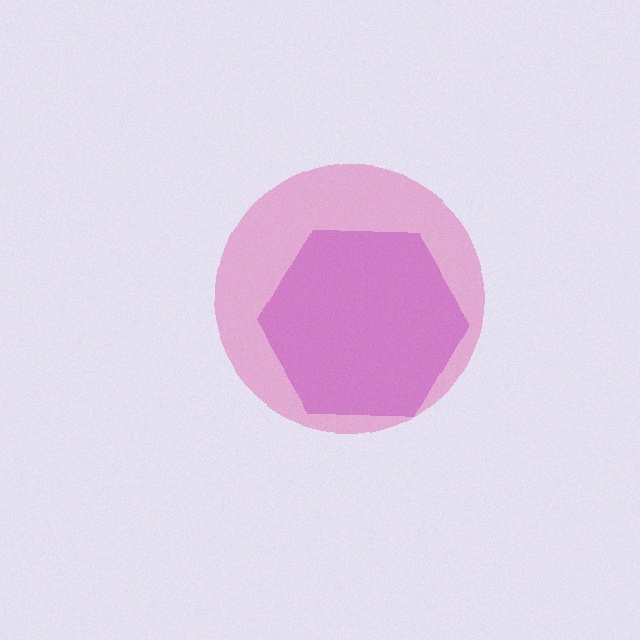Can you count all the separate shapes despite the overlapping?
Yes, there are 2 separate shapes.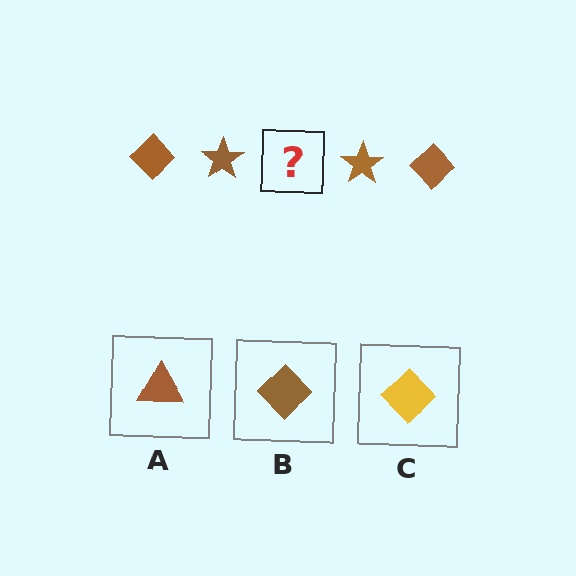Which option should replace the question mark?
Option B.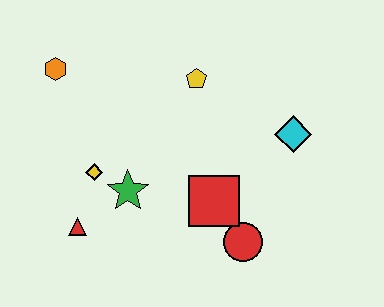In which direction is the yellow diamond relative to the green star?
The yellow diamond is to the left of the green star.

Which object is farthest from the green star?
The cyan diamond is farthest from the green star.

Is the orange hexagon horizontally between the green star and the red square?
No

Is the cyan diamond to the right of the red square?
Yes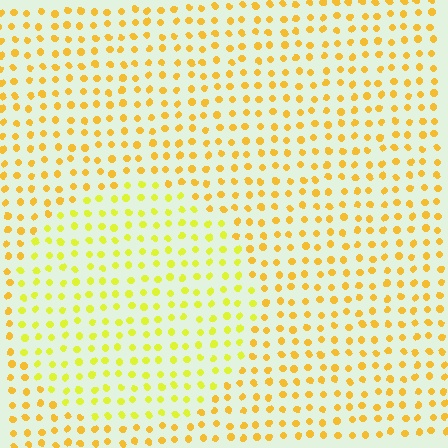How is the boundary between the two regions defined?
The boundary is defined purely by a slight shift in hue (about 24 degrees). Spacing, size, and orientation are identical on both sides.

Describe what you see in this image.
The image is filled with small yellow elements in a uniform arrangement. A circle-shaped region is visible where the elements are tinted to a slightly different hue, forming a subtle color boundary.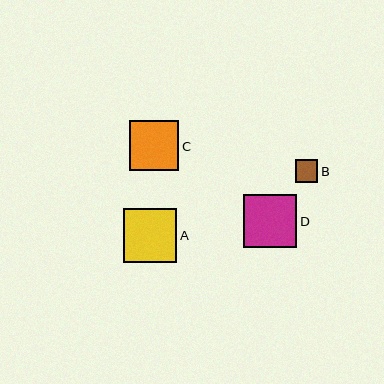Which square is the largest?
Square A is the largest with a size of approximately 54 pixels.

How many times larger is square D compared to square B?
Square D is approximately 2.3 times the size of square B.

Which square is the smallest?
Square B is the smallest with a size of approximately 23 pixels.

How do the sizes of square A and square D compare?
Square A and square D are approximately the same size.